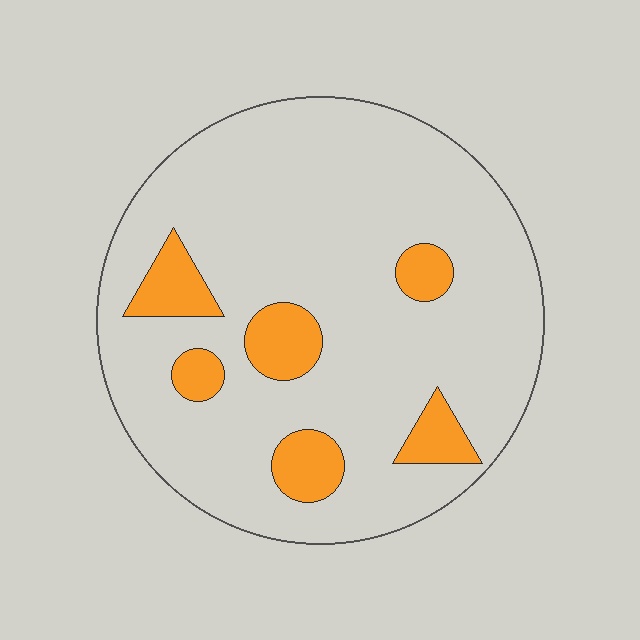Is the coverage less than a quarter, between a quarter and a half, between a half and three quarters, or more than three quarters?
Less than a quarter.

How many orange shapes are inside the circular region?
6.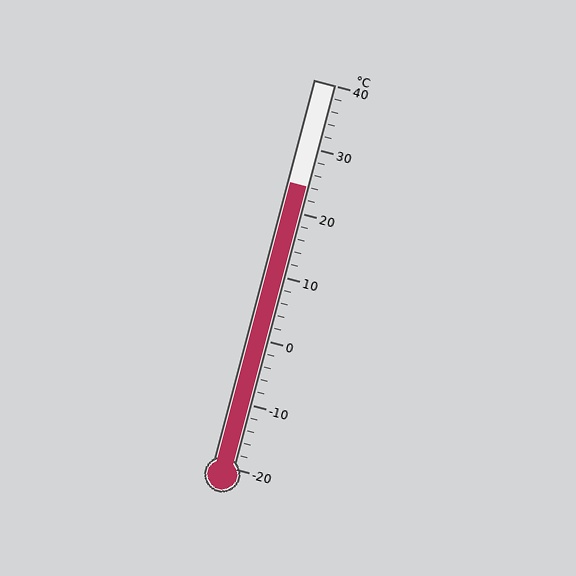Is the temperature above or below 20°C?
The temperature is above 20°C.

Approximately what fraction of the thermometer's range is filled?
The thermometer is filled to approximately 75% of its range.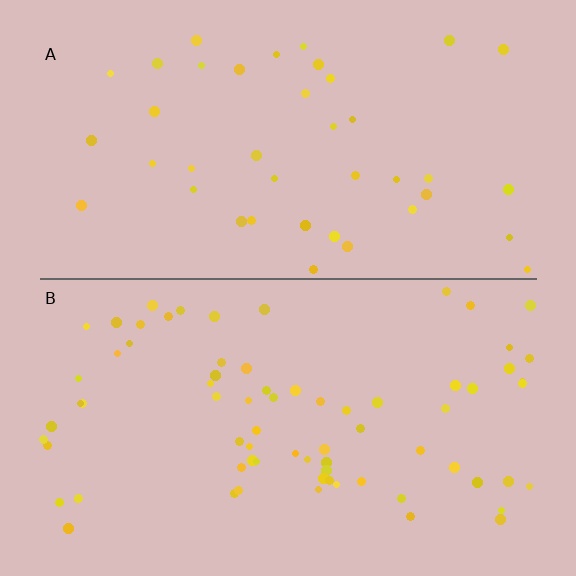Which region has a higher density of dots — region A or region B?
B (the bottom).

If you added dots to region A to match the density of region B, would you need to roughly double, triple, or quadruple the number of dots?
Approximately double.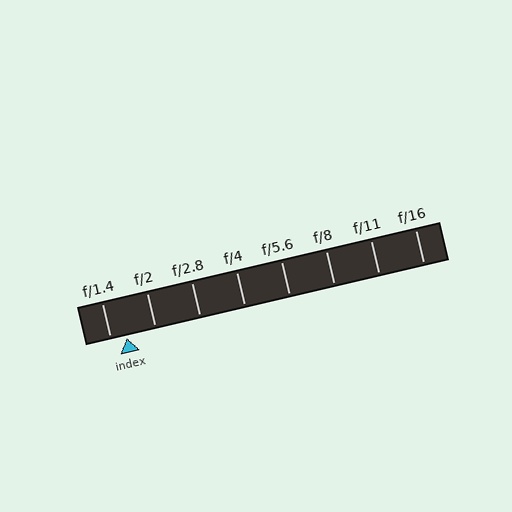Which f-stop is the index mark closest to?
The index mark is closest to f/1.4.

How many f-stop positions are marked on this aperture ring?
There are 8 f-stop positions marked.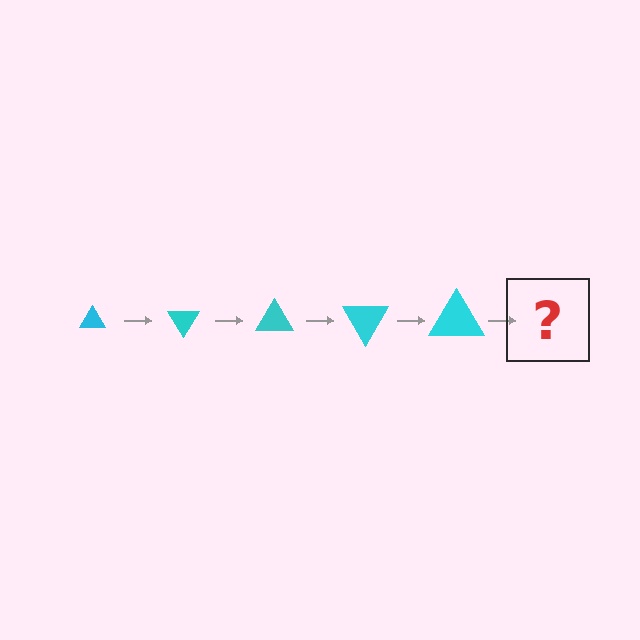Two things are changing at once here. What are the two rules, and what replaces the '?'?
The two rules are that the triangle grows larger each step and it rotates 60 degrees each step. The '?' should be a triangle, larger than the previous one and rotated 300 degrees from the start.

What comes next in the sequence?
The next element should be a triangle, larger than the previous one and rotated 300 degrees from the start.